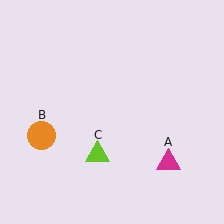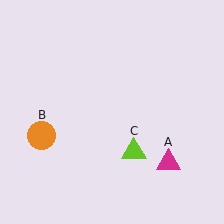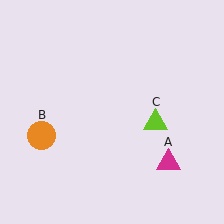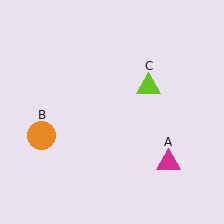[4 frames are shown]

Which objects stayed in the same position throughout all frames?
Magenta triangle (object A) and orange circle (object B) remained stationary.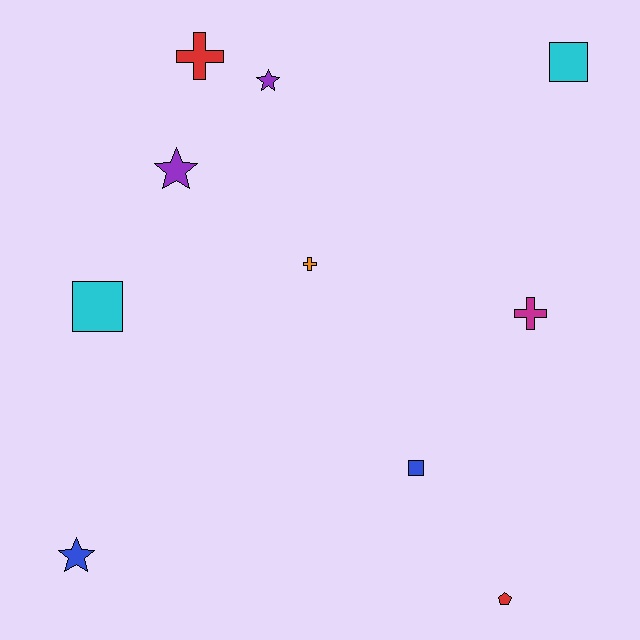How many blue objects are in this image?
There are 2 blue objects.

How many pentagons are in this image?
There is 1 pentagon.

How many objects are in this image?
There are 10 objects.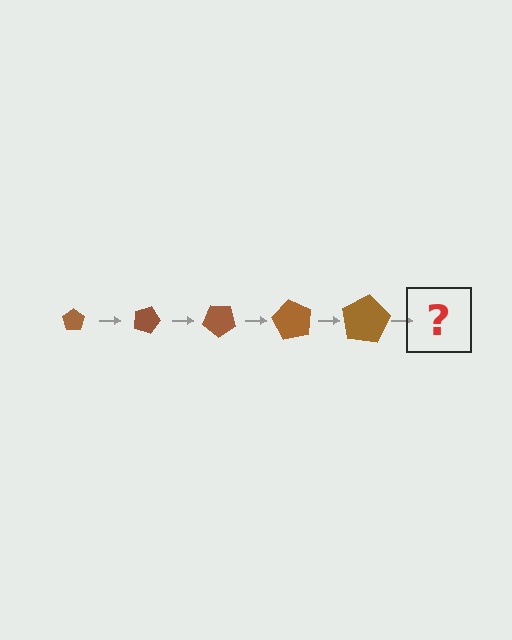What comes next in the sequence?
The next element should be a pentagon, larger than the previous one and rotated 100 degrees from the start.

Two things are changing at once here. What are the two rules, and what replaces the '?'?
The two rules are that the pentagon grows larger each step and it rotates 20 degrees each step. The '?' should be a pentagon, larger than the previous one and rotated 100 degrees from the start.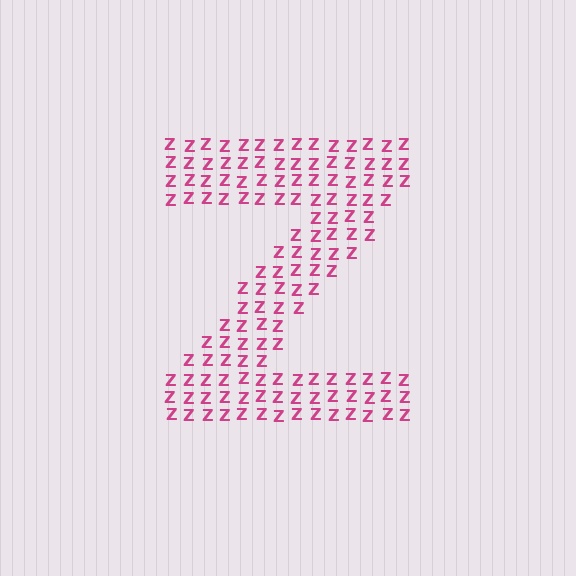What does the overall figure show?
The overall figure shows the letter Z.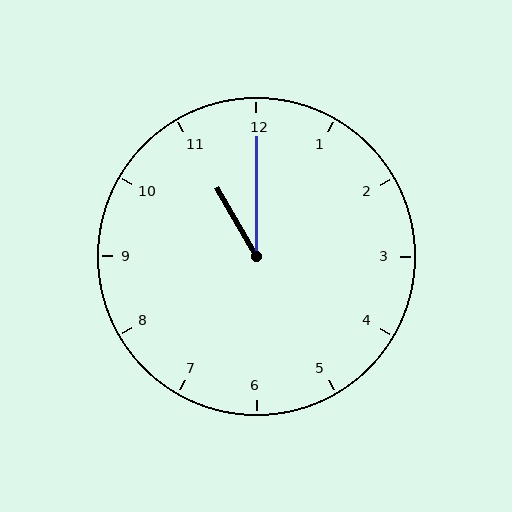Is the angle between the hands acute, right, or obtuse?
It is acute.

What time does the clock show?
11:00.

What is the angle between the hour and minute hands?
Approximately 30 degrees.